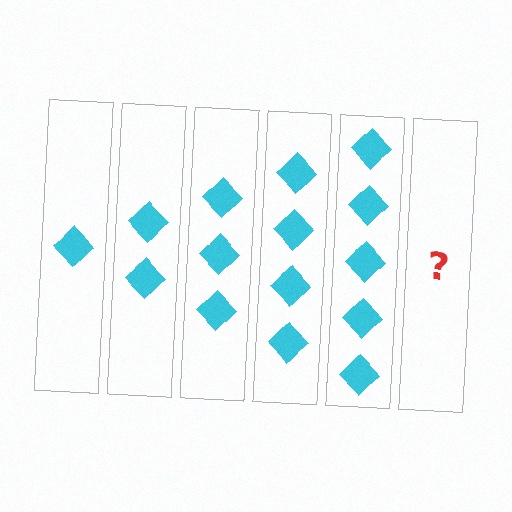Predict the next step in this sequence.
The next step is 6 diamonds.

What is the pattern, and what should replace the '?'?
The pattern is that each step adds one more diamond. The '?' should be 6 diamonds.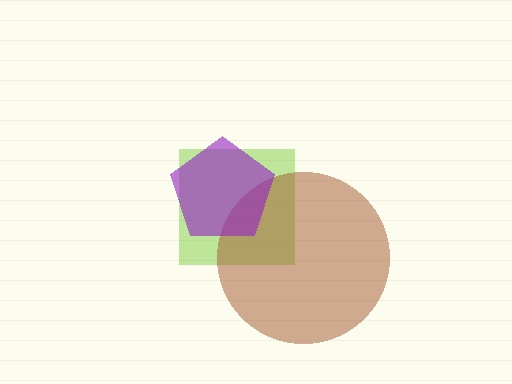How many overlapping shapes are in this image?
There are 3 overlapping shapes in the image.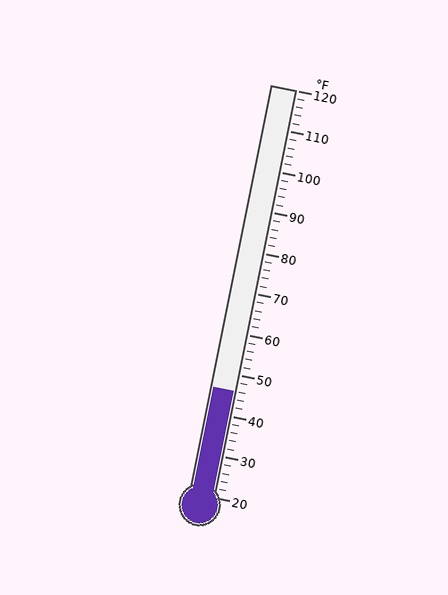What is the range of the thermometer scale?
The thermometer scale ranges from 20°F to 120°F.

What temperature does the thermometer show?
The thermometer shows approximately 46°F.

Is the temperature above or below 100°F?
The temperature is below 100°F.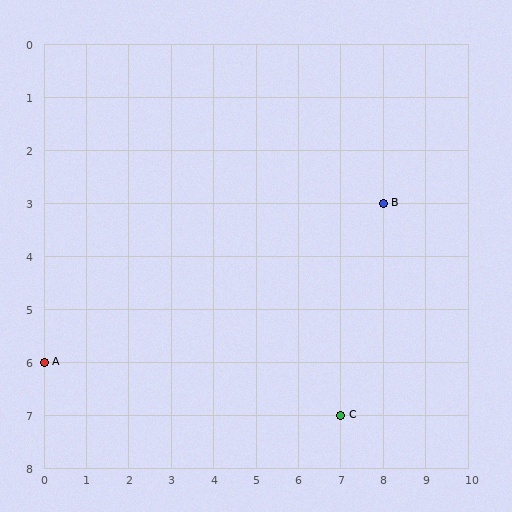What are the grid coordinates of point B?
Point B is at grid coordinates (8, 3).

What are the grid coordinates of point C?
Point C is at grid coordinates (7, 7).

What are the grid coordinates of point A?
Point A is at grid coordinates (0, 6).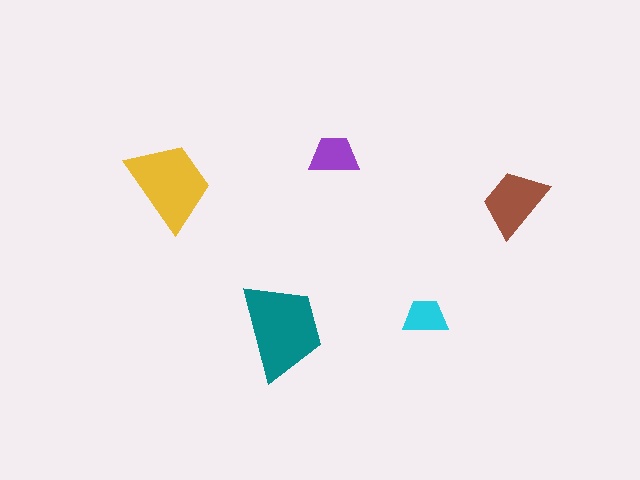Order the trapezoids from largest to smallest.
the teal one, the yellow one, the brown one, the purple one, the cyan one.